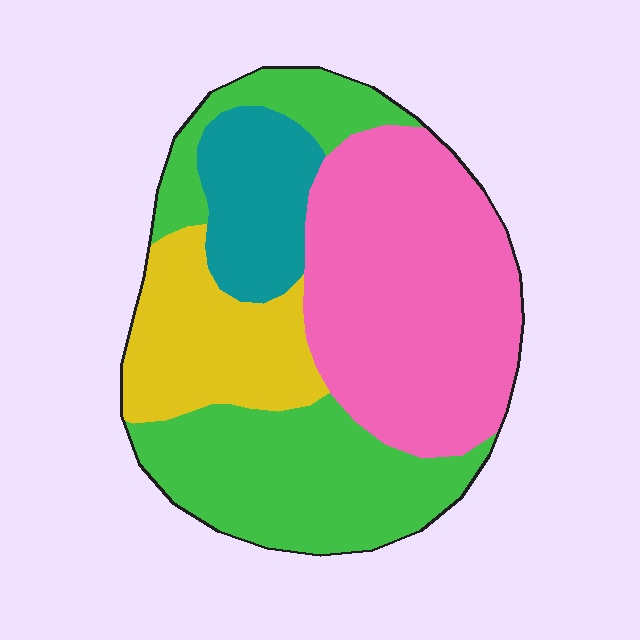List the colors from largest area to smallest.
From largest to smallest: pink, green, yellow, teal.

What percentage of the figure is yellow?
Yellow takes up between a sixth and a third of the figure.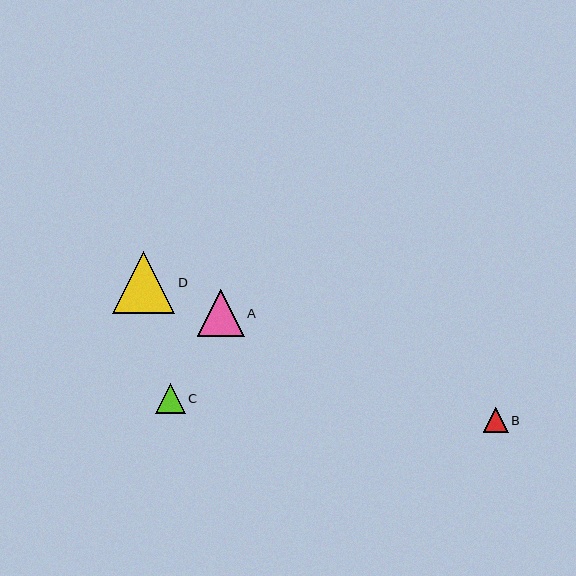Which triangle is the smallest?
Triangle B is the smallest with a size of approximately 25 pixels.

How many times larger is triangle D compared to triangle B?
Triangle D is approximately 2.5 times the size of triangle B.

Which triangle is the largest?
Triangle D is the largest with a size of approximately 62 pixels.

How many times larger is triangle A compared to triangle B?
Triangle A is approximately 1.9 times the size of triangle B.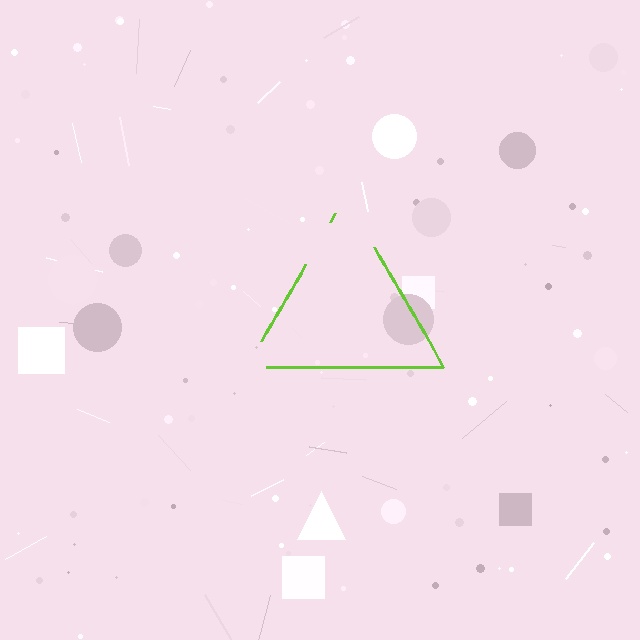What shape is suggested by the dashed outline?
The dashed outline suggests a triangle.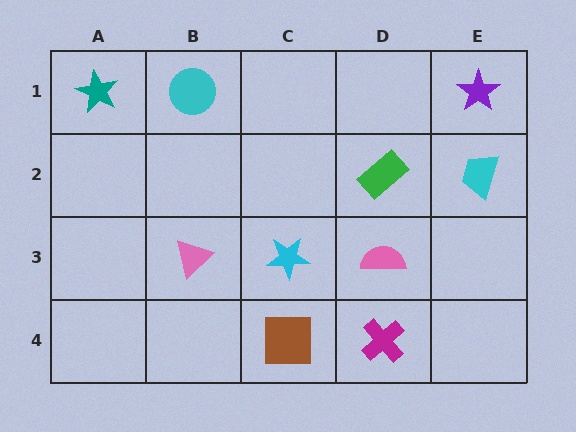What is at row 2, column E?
A cyan trapezoid.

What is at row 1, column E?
A purple star.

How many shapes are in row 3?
3 shapes.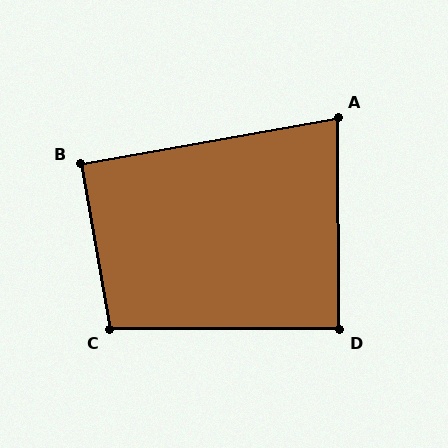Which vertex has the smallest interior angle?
A, at approximately 80 degrees.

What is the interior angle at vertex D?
Approximately 90 degrees (approximately right).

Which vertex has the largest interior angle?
C, at approximately 100 degrees.